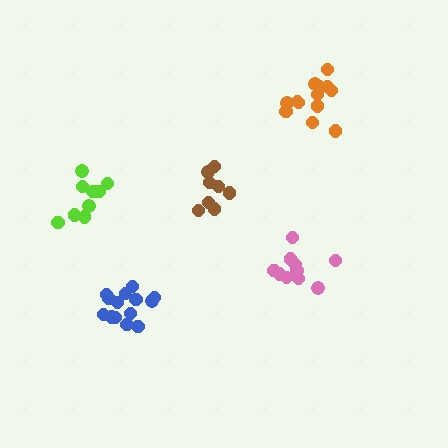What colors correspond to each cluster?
The clusters are colored: brown, orange, blue, lime, pink.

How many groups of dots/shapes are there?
There are 5 groups.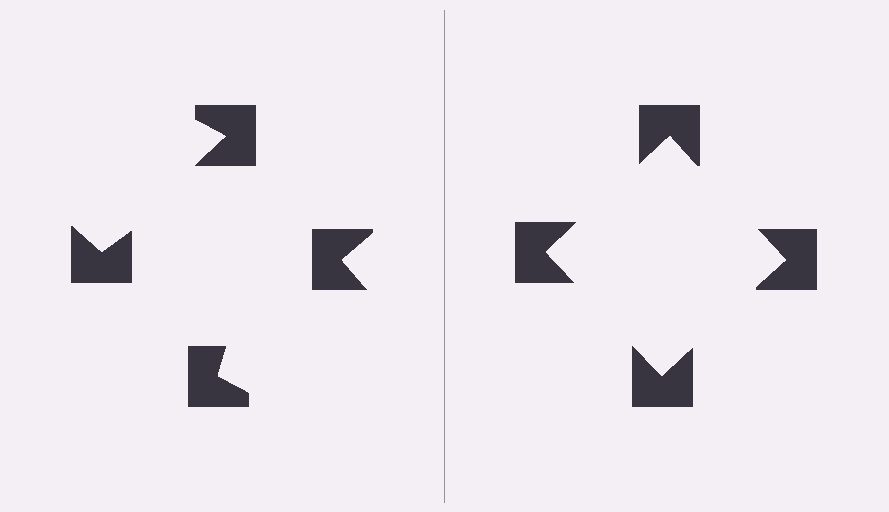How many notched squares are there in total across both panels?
8 — 4 on each side.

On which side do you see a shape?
An illusory square appears on the right side. On the left side the wedge cuts are rotated, so no coherent shape forms.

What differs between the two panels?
The notched squares are positioned identically on both sides; only the wedge orientations differ. On the right they align to a square; on the left they are misaligned.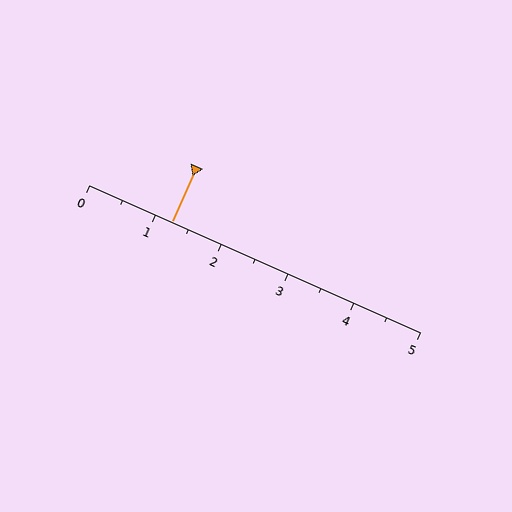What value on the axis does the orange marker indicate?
The marker indicates approximately 1.2.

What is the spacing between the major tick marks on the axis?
The major ticks are spaced 1 apart.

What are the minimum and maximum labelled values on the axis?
The axis runs from 0 to 5.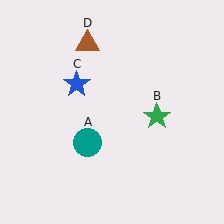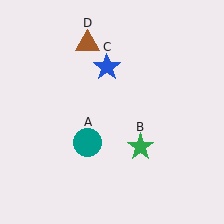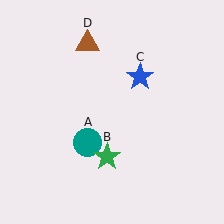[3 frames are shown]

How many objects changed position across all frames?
2 objects changed position: green star (object B), blue star (object C).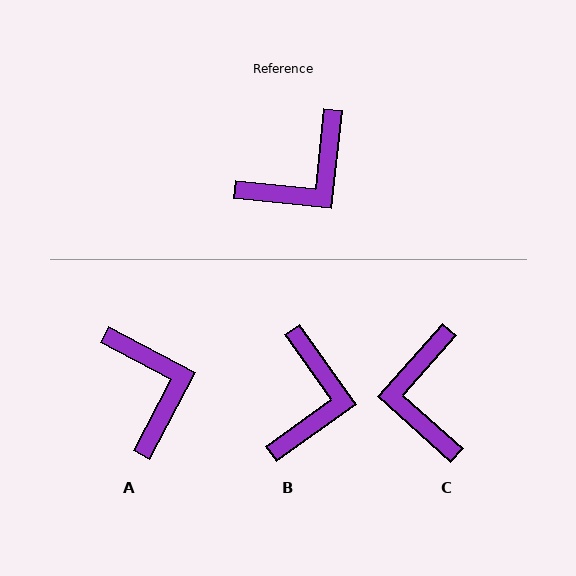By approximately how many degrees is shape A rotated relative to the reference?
Approximately 68 degrees counter-clockwise.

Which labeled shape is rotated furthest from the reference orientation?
C, about 126 degrees away.